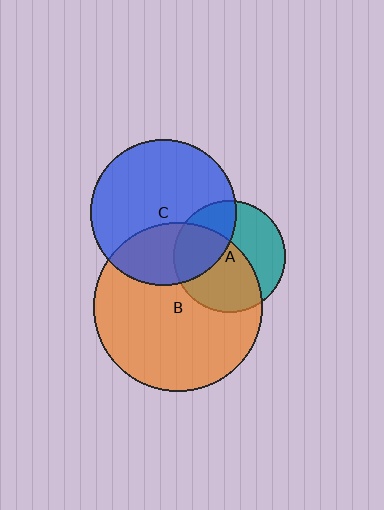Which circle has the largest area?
Circle B (orange).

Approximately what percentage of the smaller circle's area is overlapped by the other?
Approximately 35%.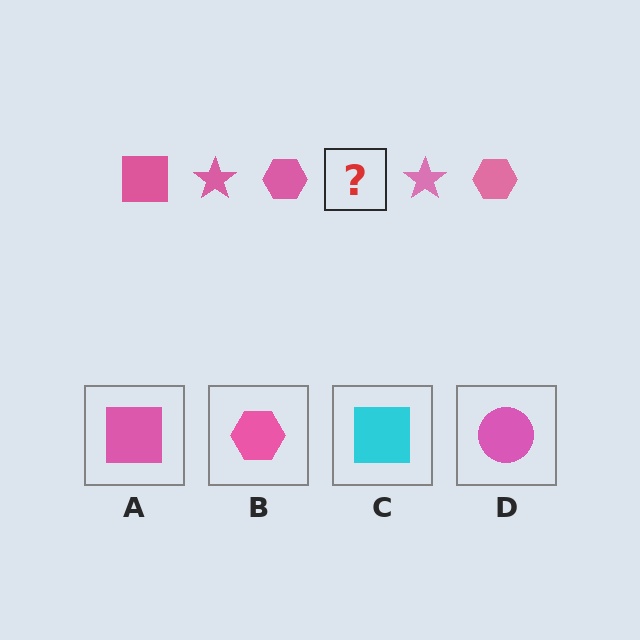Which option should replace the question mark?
Option A.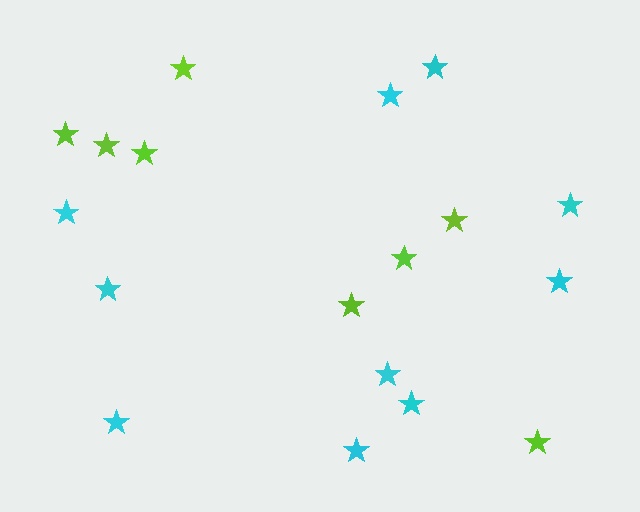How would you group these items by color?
There are 2 groups: one group of lime stars (8) and one group of cyan stars (10).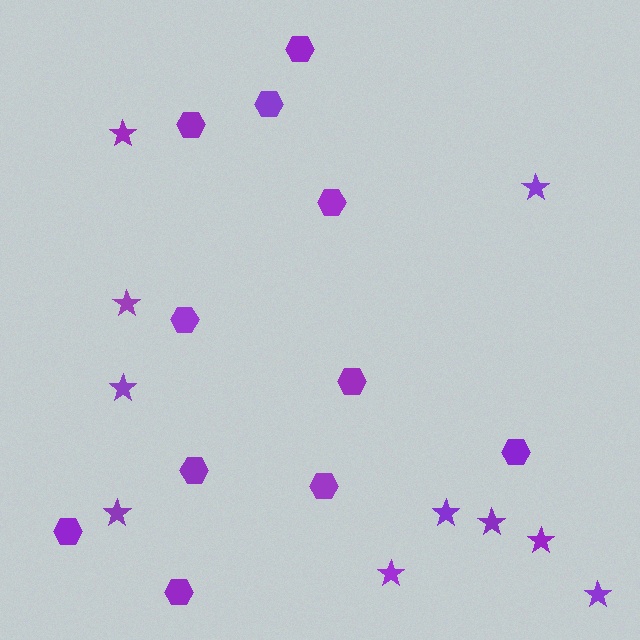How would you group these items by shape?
There are 2 groups: one group of hexagons (11) and one group of stars (10).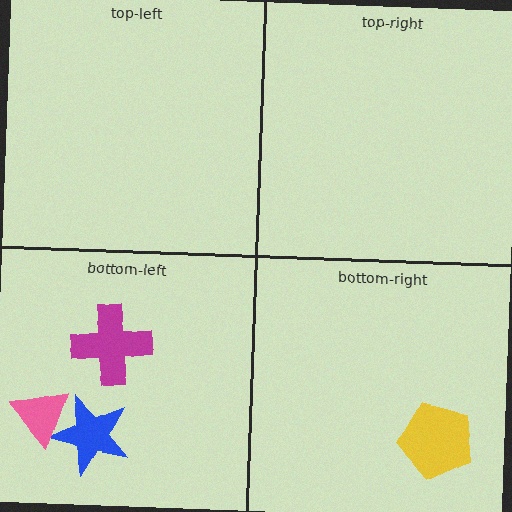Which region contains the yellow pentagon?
The bottom-right region.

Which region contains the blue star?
The bottom-left region.